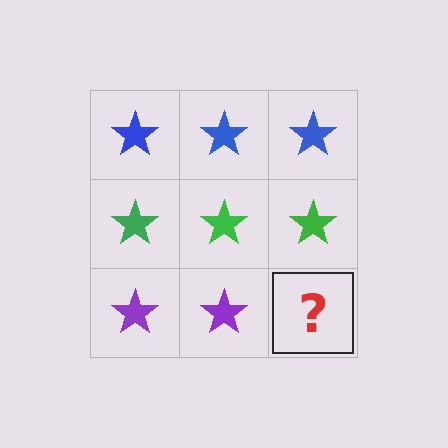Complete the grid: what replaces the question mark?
The question mark should be replaced with a purple star.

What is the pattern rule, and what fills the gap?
The rule is that each row has a consistent color. The gap should be filled with a purple star.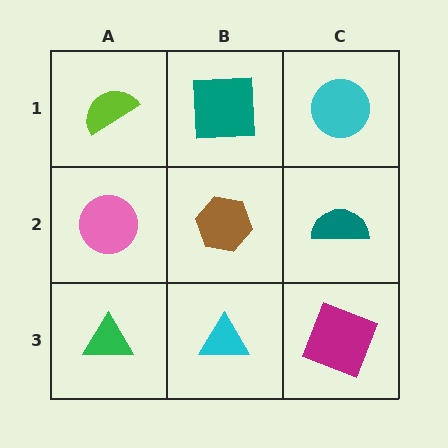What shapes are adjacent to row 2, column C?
A cyan circle (row 1, column C), a magenta square (row 3, column C), a brown hexagon (row 2, column B).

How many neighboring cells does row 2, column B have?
4.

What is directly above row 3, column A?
A pink circle.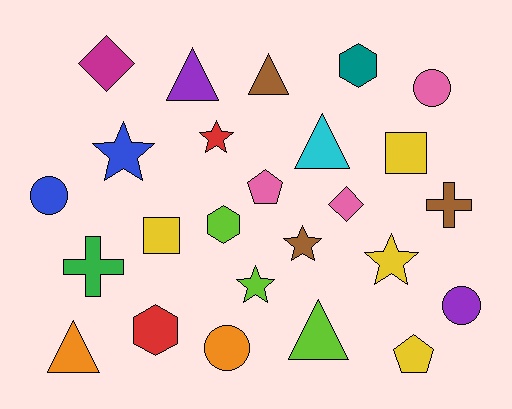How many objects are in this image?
There are 25 objects.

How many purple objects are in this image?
There are 2 purple objects.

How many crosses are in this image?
There are 2 crosses.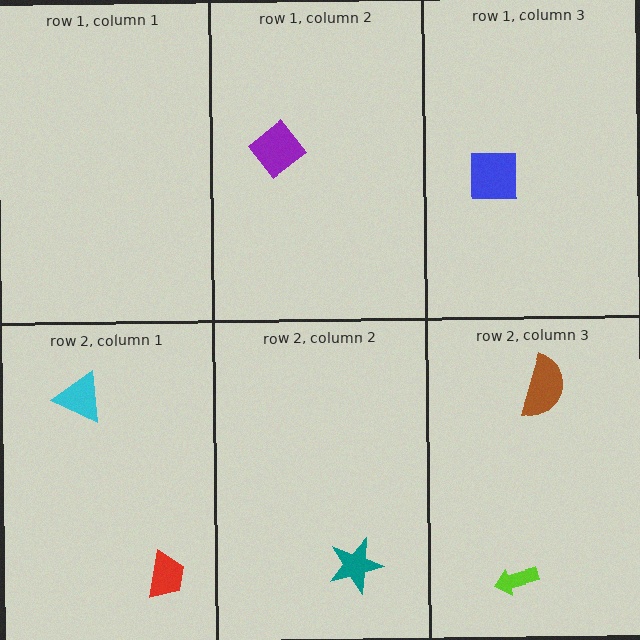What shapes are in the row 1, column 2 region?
The purple diamond.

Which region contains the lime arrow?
The row 2, column 3 region.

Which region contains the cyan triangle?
The row 2, column 1 region.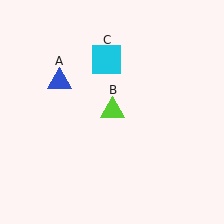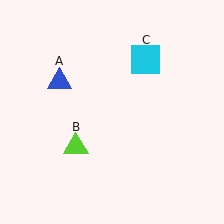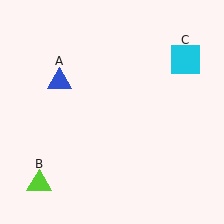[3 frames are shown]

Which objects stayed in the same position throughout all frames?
Blue triangle (object A) remained stationary.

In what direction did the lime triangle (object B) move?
The lime triangle (object B) moved down and to the left.